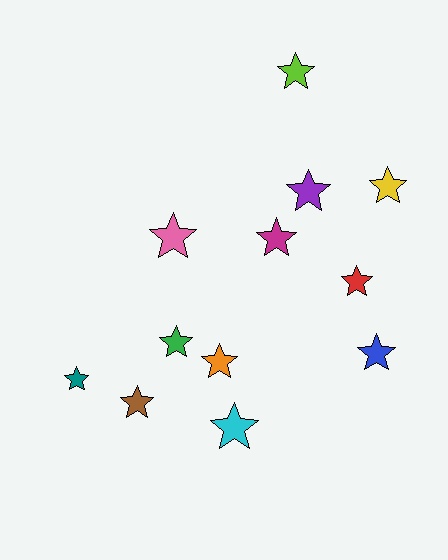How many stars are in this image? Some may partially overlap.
There are 12 stars.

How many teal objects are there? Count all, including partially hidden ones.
There is 1 teal object.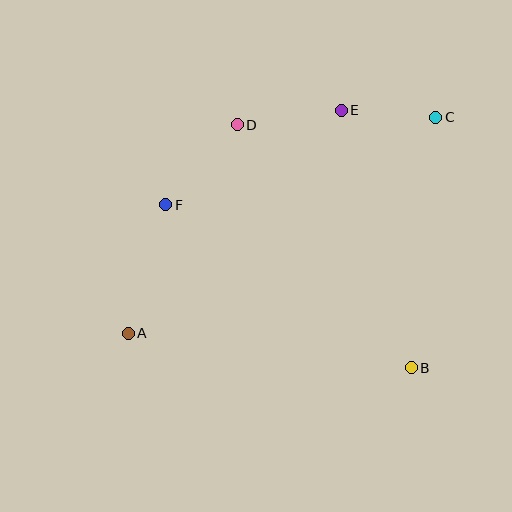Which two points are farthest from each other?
Points A and C are farthest from each other.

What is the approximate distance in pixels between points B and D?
The distance between B and D is approximately 299 pixels.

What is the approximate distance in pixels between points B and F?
The distance between B and F is approximately 295 pixels.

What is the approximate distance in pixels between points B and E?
The distance between B and E is approximately 267 pixels.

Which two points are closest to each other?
Points C and E are closest to each other.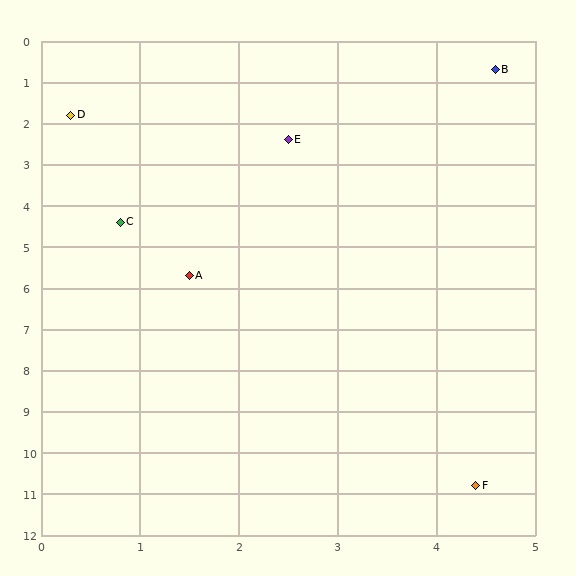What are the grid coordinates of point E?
Point E is at approximately (2.5, 2.4).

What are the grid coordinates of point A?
Point A is at approximately (1.5, 5.7).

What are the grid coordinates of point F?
Point F is at approximately (4.4, 10.8).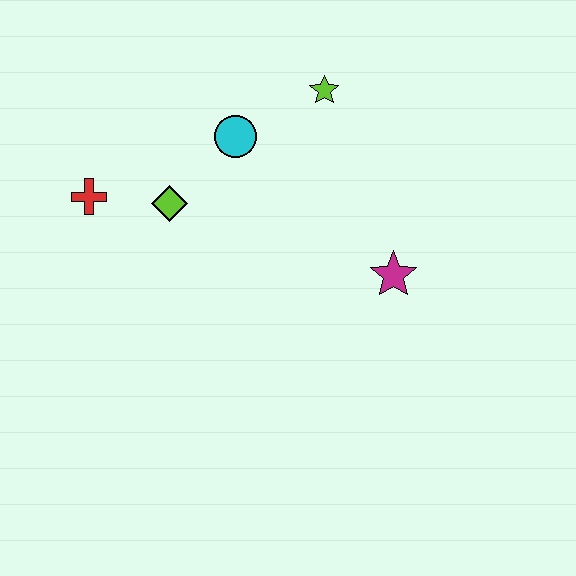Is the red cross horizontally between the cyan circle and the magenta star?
No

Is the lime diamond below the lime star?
Yes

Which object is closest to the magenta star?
The lime star is closest to the magenta star.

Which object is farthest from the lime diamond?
The magenta star is farthest from the lime diamond.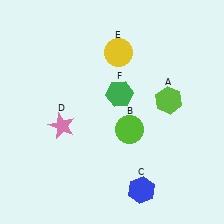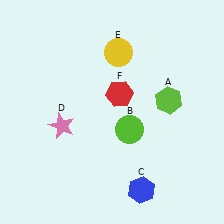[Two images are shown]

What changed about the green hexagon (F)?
In Image 1, F is green. In Image 2, it changed to red.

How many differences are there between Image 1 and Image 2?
There is 1 difference between the two images.